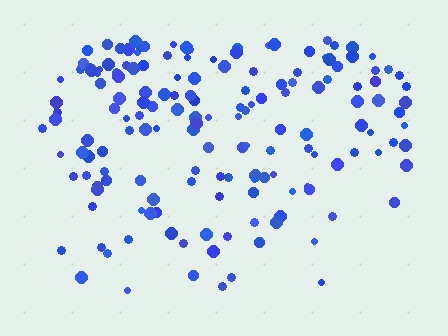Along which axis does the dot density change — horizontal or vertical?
Vertical.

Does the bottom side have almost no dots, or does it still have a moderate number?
Still a moderate number, just noticeably fewer than the top.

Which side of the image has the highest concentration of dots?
The top.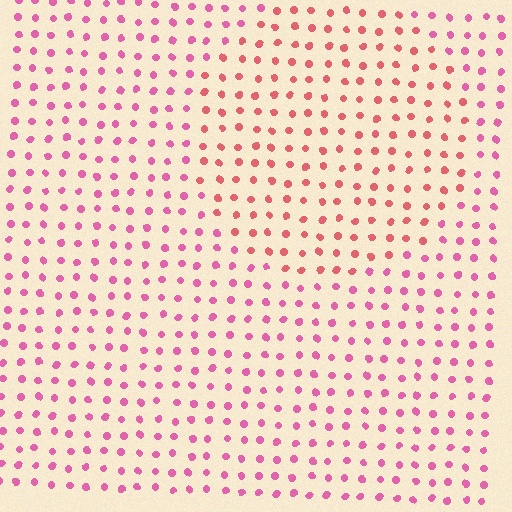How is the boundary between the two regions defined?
The boundary is defined purely by a slight shift in hue (about 28 degrees). Spacing, size, and orientation are identical on both sides.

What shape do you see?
I see a circle.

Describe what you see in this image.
The image is filled with small pink elements in a uniform arrangement. A circle-shaped region is visible where the elements are tinted to a slightly different hue, forming a subtle color boundary.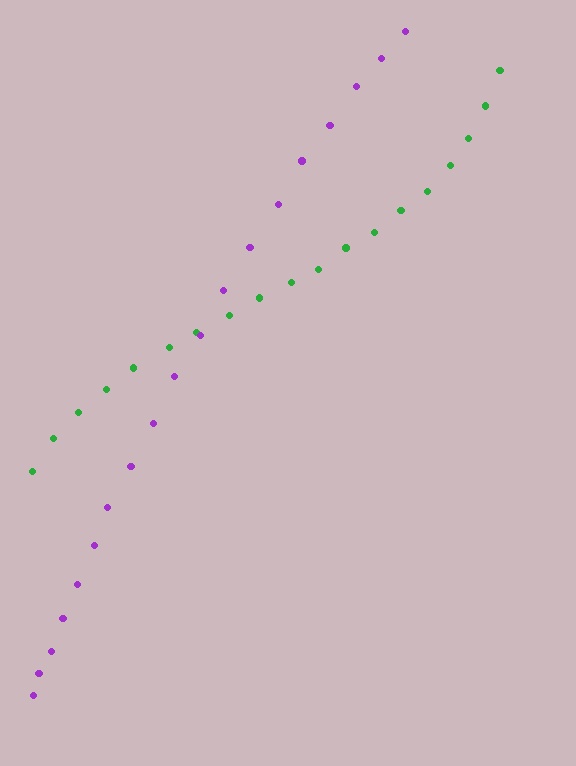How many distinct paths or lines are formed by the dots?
There are 2 distinct paths.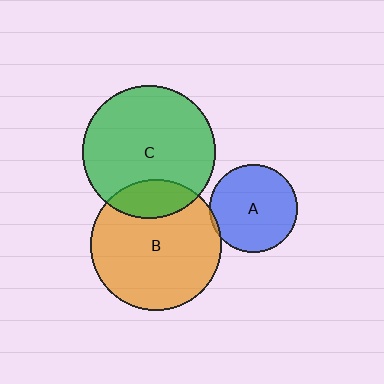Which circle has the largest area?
Circle C (green).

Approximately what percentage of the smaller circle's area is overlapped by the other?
Approximately 20%.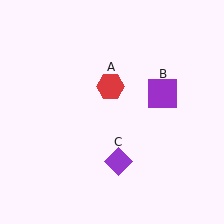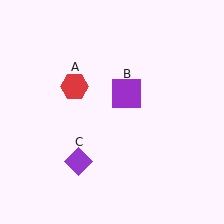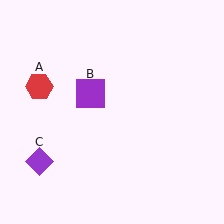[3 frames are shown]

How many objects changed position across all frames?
3 objects changed position: red hexagon (object A), purple square (object B), purple diamond (object C).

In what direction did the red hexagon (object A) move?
The red hexagon (object A) moved left.